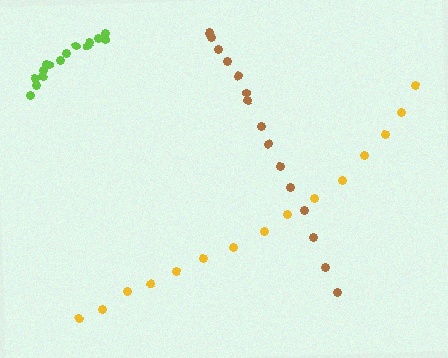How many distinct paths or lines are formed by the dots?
There are 3 distinct paths.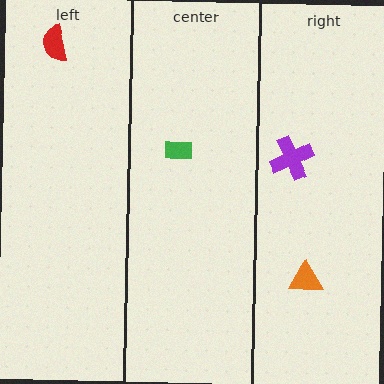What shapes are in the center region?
The green rectangle.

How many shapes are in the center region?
1.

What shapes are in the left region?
The red semicircle.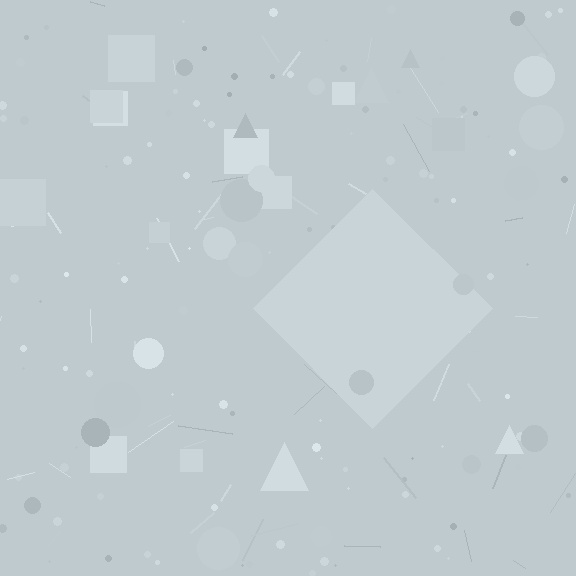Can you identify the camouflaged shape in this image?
The camouflaged shape is a diamond.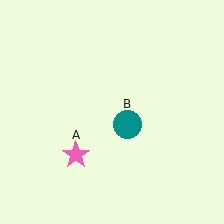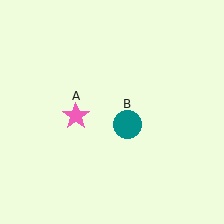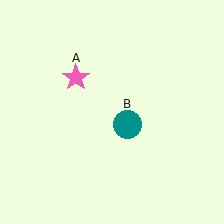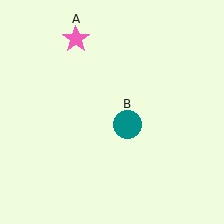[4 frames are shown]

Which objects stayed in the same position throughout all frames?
Teal circle (object B) remained stationary.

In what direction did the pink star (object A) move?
The pink star (object A) moved up.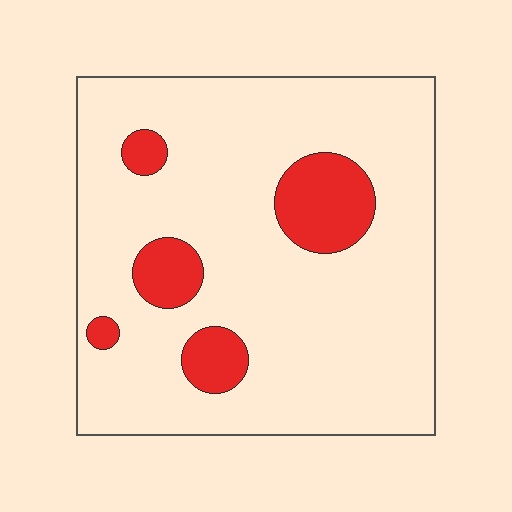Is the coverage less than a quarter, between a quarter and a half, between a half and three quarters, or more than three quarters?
Less than a quarter.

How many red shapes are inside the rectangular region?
5.